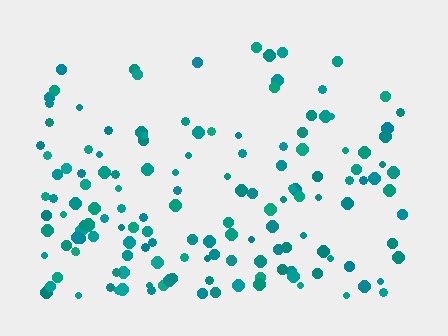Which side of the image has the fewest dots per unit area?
The top.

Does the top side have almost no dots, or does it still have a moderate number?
Still a moderate number, just noticeably fewer than the bottom.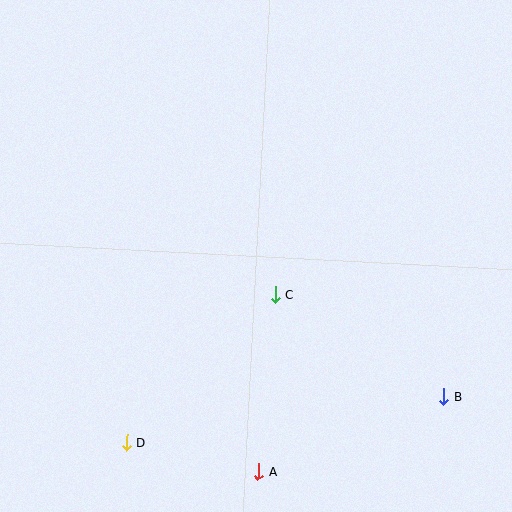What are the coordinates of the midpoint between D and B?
The midpoint between D and B is at (285, 419).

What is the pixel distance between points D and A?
The distance between D and A is 136 pixels.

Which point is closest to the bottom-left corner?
Point D is closest to the bottom-left corner.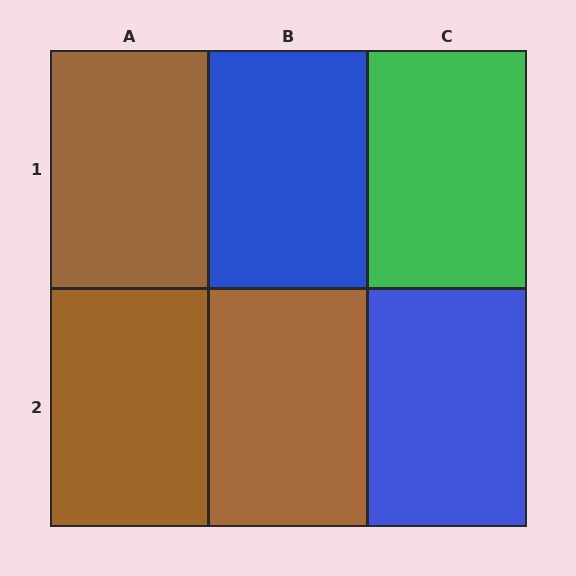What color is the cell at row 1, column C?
Green.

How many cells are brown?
3 cells are brown.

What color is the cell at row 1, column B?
Blue.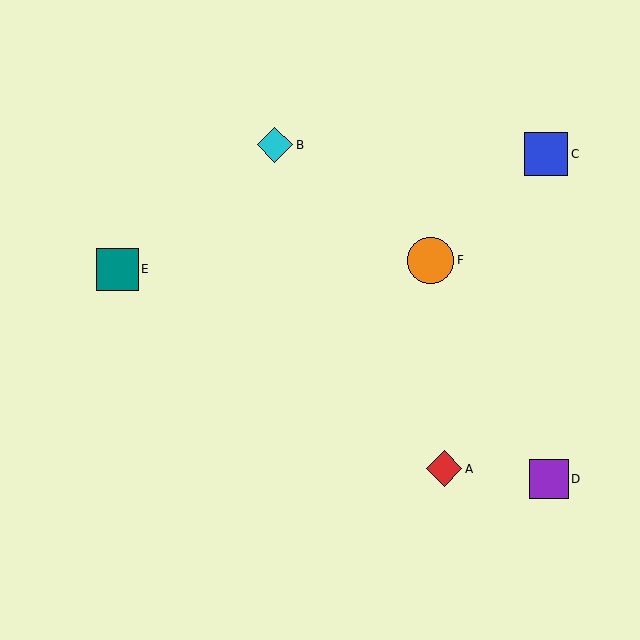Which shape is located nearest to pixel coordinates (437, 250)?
The orange circle (labeled F) at (430, 260) is nearest to that location.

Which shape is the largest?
The orange circle (labeled F) is the largest.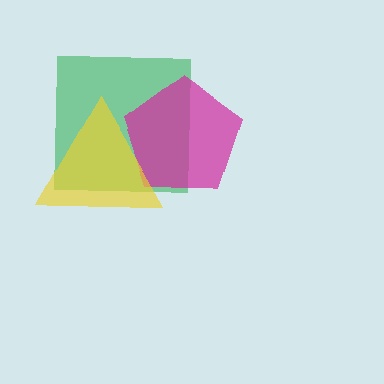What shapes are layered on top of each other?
The layered shapes are: a green square, a magenta pentagon, a yellow triangle.